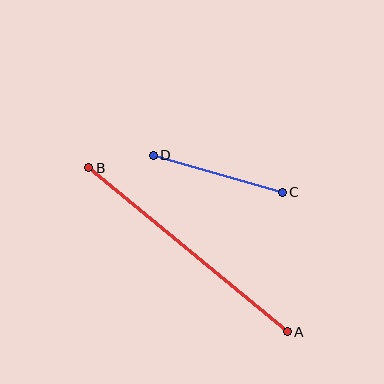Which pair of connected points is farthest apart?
Points A and B are farthest apart.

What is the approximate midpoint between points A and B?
The midpoint is at approximately (188, 250) pixels.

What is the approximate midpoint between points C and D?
The midpoint is at approximately (218, 174) pixels.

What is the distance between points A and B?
The distance is approximately 258 pixels.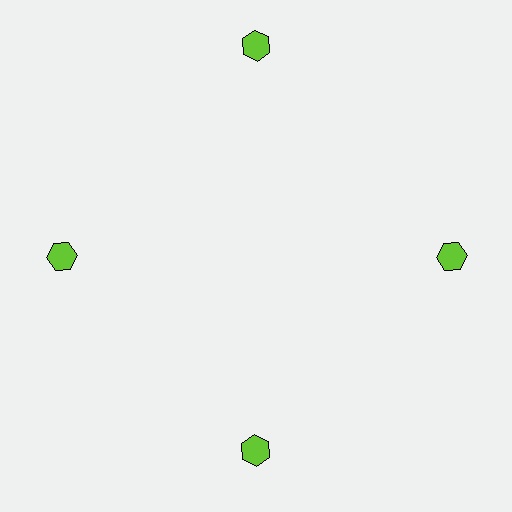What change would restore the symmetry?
The symmetry would be restored by moving it inward, back onto the ring so that all 4 hexagons sit at equal angles and equal distance from the center.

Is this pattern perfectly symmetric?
No. The 4 lime hexagons are arranged in a ring, but one element near the 12 o'clock position is pushed outward from the center, breaking the 4-fold rotational symmetry.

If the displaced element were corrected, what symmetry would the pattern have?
It would have 4-fold rotational symmetry — the pattern would map onto itself every 90 degrees.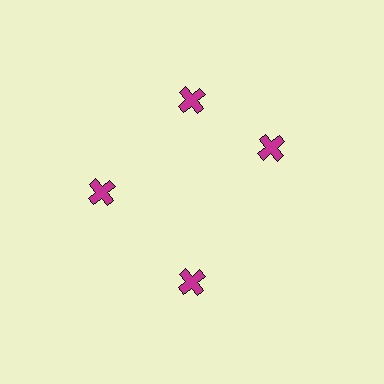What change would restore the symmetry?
The symmetry would be restored by rotating it back into even spacing with its neighbors so that all 4 crosses sit at equal angles and equal distance from the center.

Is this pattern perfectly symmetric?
No. The 4 magenta crosses are arranged in a ring, but one element near the 3 o'clock position is rotated out of alignment along the ring, breaking the 4-fold rotational symmetry.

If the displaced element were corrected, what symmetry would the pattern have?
It would have 4-fold rotational symmetry — the pattern would map onto itself every 90 degrees.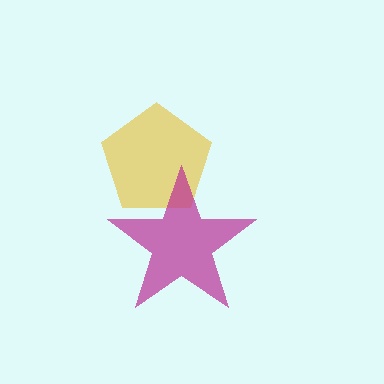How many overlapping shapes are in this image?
There are 2 overlapping shapes in the image.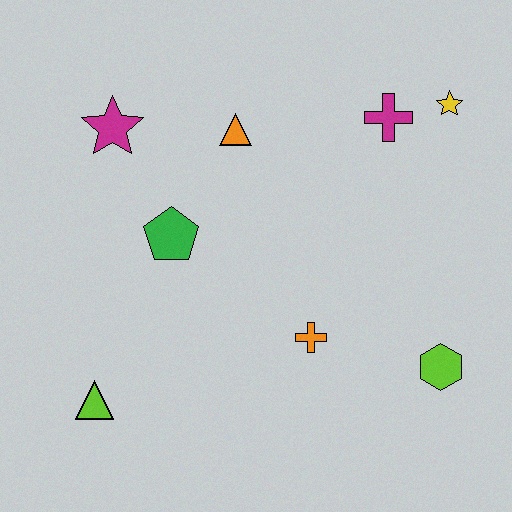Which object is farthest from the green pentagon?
The yellow star is farthest from the green pentagon.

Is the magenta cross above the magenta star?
Yes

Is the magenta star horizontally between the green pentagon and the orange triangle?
No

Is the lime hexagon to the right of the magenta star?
Yes